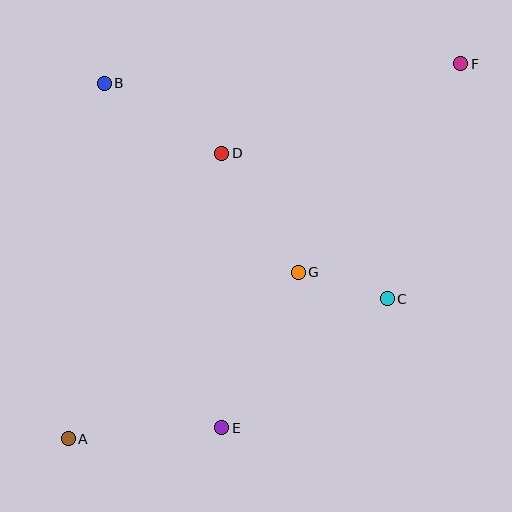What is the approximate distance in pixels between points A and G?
The distance between A and G is approximately 284 pixels.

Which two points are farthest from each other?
Points A and F are farthest from each other.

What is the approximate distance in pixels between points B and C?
The distance between B and C is approximately 355 pixels.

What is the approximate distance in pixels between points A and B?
The distance between A and B is approximately 357 pixels.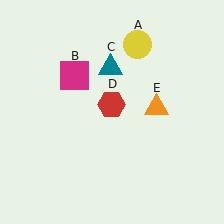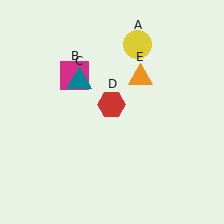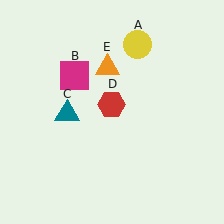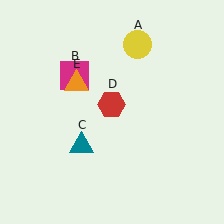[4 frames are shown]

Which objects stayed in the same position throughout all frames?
Yellow circle (object A) and magenta square (object B) and red hexagon (object D) remained stationary.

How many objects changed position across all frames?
2 objects changed position: teal triangle (object C), orange triangle (object E).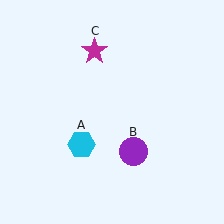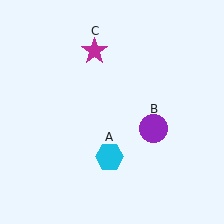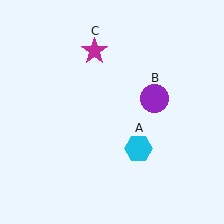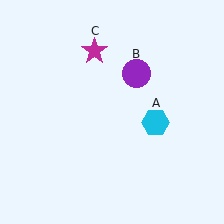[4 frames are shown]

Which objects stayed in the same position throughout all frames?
Magenta star (object C) remained stationary.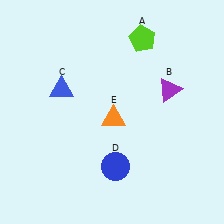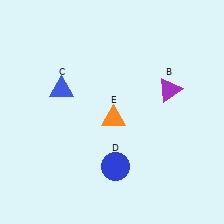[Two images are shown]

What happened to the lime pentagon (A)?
The lime pentagon (A) was removed in Image 2. It was in the top-right area of Image 1.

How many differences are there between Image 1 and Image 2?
There is 1 difference between the two images.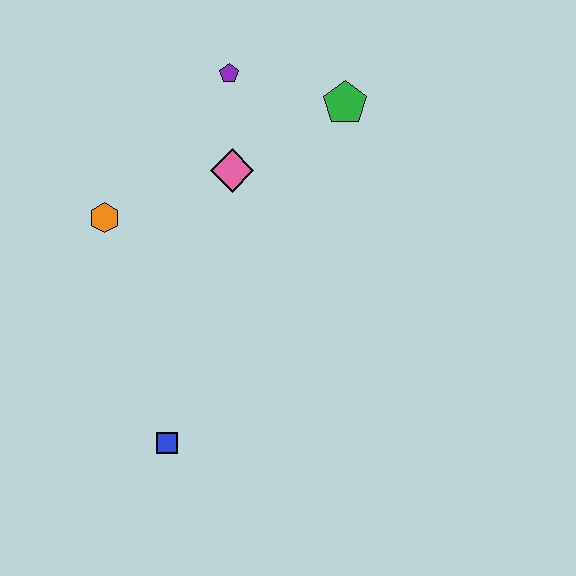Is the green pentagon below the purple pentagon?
Yes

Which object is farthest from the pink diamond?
The blue square is farthest from the pink diamond.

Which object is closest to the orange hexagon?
The pink diamond is closest to the orange hexagon.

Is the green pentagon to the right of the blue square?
Yes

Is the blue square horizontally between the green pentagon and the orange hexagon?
Yes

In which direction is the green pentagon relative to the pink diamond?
The green pentagon is to the right of the pink diamond.